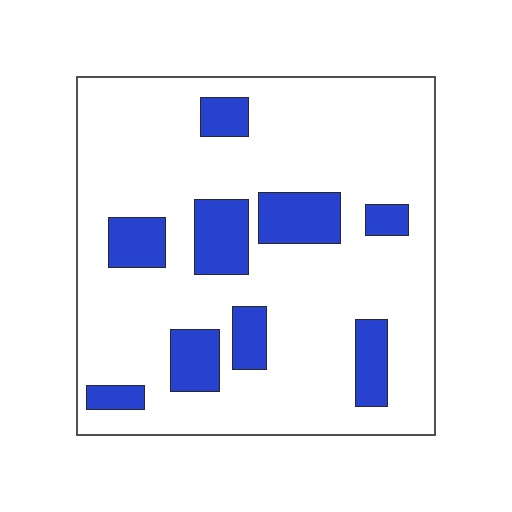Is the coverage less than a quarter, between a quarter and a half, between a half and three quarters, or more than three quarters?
Less than a quarter.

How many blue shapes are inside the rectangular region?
9.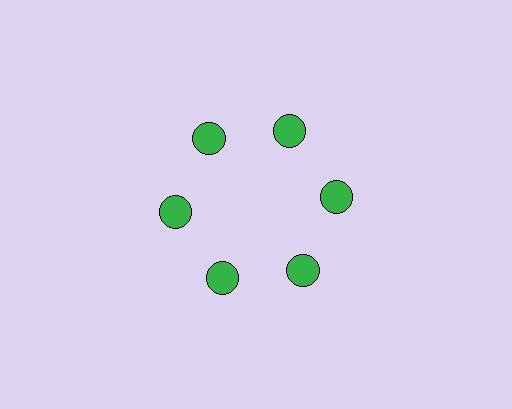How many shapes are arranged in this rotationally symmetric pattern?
There are 6 shapes, arranged in 6 groups of 1.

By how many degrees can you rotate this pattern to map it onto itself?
The pattern maps onto itself every 60 degrees of rotation.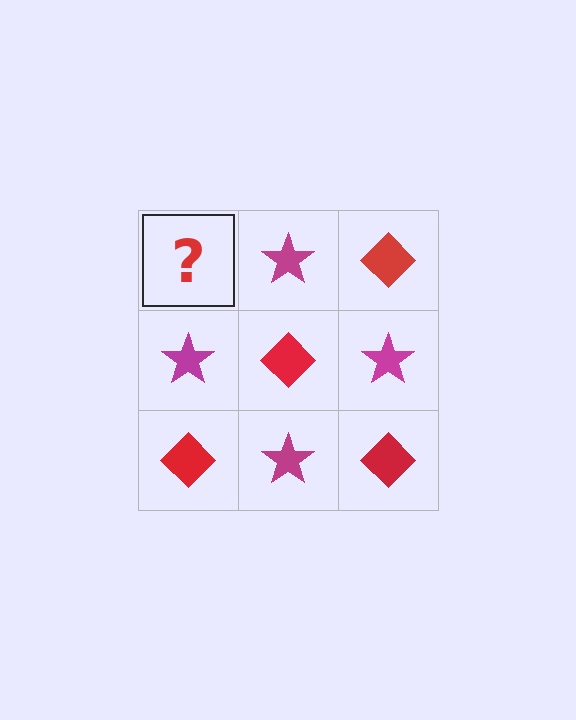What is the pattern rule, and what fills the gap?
The rule is that it alternates red diamond and magenta star in a checkerboard pattern. The gap should be filled with a red diamond.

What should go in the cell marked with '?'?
The missing cell should contain a red diamond.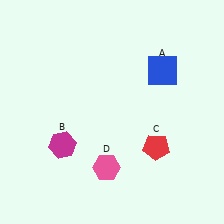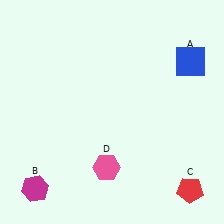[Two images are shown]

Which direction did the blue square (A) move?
The blue square (A) moved right.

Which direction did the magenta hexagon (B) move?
The magenta hexagon (B) moved down.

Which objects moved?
The objects that moved are: the blue square (A), the magenta hexagon (B), the red pentagon (C).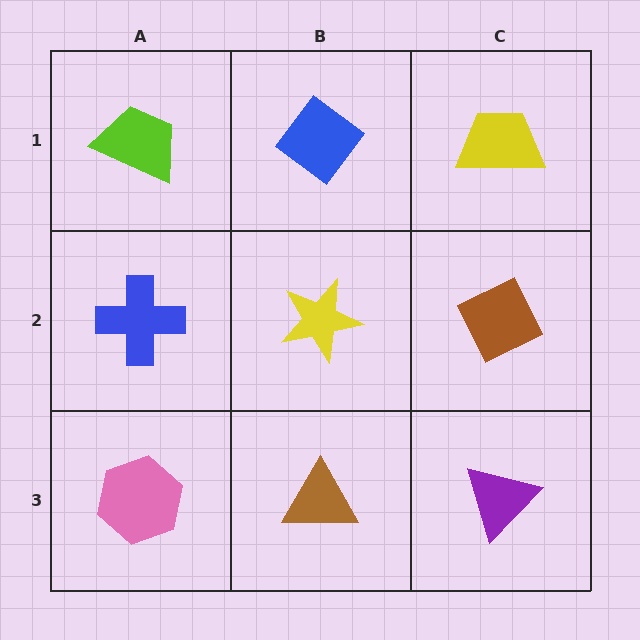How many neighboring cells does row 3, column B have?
3.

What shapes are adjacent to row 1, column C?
A brown diamond (row 2, column C), a blue diamond (row 1, column B).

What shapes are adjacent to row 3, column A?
A blue cross (row 2, column A), a brown triangle (row 3, column B).